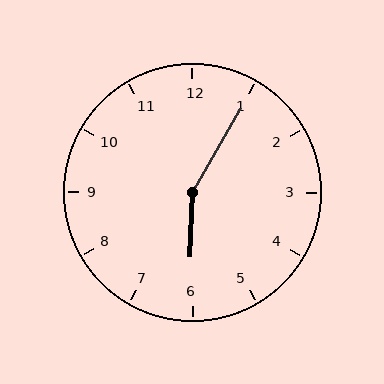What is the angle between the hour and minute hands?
Approximately 152 degrees.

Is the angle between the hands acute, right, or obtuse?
It is obtuse.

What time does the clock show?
6:05.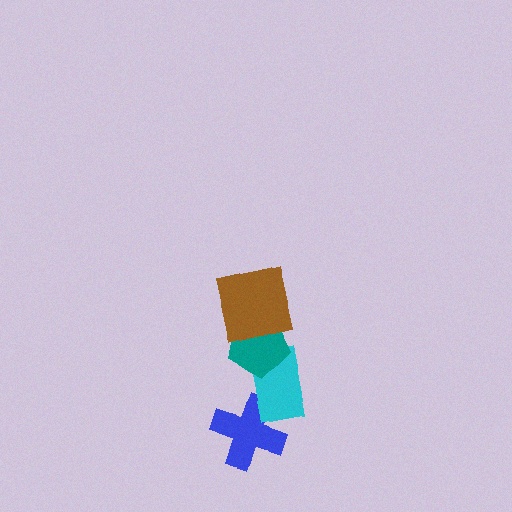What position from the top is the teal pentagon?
The teal pentagon is 2nd from the top.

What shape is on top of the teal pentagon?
The brown square is on top of the teal pentagon.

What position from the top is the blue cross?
The blue cross is 4th from the top.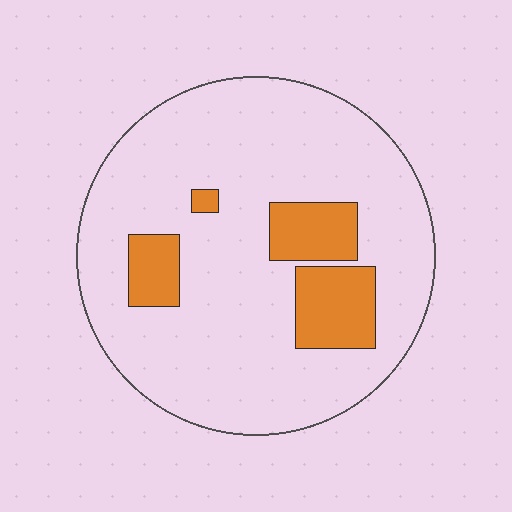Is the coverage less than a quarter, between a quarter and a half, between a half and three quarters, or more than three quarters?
Less than a quarter.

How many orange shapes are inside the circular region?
4.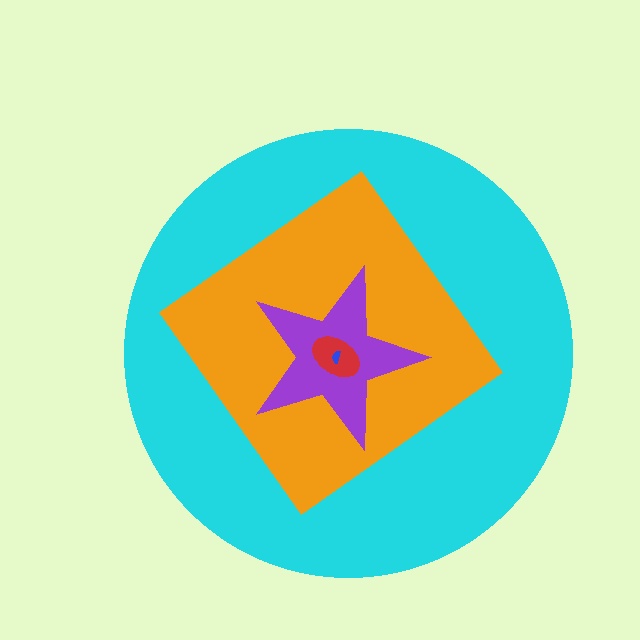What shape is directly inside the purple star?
The red ellipse.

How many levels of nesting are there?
5.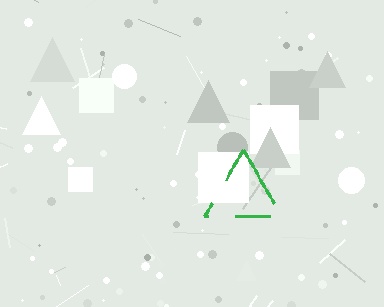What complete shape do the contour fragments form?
The contour fragments form a triangle.